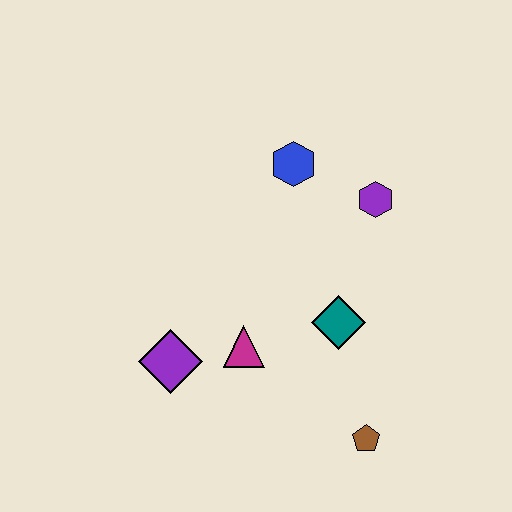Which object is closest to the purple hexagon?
The blue hexagon is closest to the purple hexagon.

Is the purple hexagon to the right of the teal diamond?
Yes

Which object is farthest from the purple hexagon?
The purple diamond is farthest from the purple hexagon.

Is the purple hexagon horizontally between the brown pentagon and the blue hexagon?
No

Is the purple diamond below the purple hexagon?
Yes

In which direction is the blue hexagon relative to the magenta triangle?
The blue hexagon is above the magenta triangle.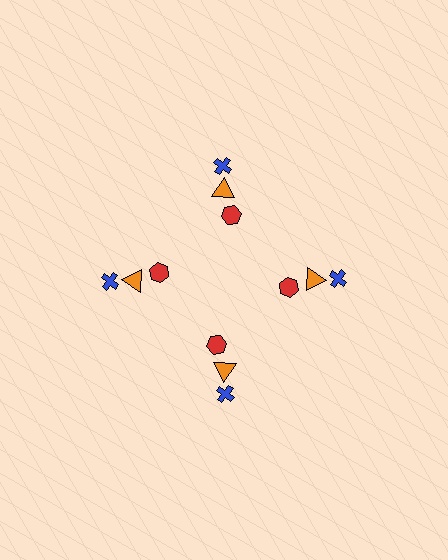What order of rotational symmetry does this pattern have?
This pattern has 4-fold rotational symmetry.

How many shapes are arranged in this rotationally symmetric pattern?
There are 12 shapes, arranged in 4 groups of 3.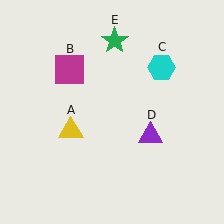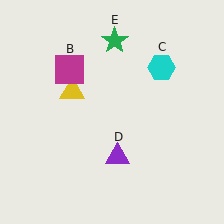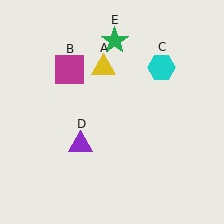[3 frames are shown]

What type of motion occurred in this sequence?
The yellow triangle (object A), purple triangle (object D) rotated clockwise around the center of the scene.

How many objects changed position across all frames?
2 objects changed position: yellow triangle (object A), purple triangle (object D).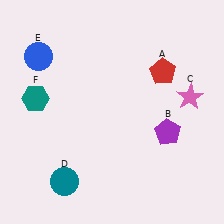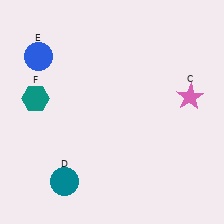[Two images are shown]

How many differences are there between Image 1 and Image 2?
There are 2 differences between the two images.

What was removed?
The red pentagon (A), the purple pentagon (B) were removed in Image 2.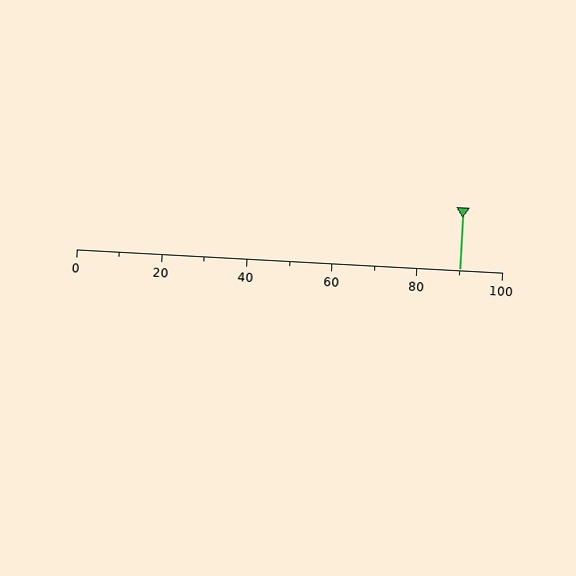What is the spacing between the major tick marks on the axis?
The major ticks are spaced 20 apart.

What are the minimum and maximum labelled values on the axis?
The axis runs from 0 to 100.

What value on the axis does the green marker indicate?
The marker indicates approximately 90.